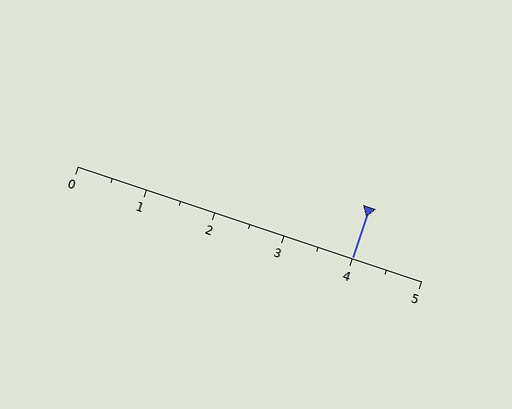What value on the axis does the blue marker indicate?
The marker indicates approximately 4.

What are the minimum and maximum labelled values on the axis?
The axis runs from 0 to 5.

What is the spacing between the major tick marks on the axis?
The major ticks are spaced 1 apart.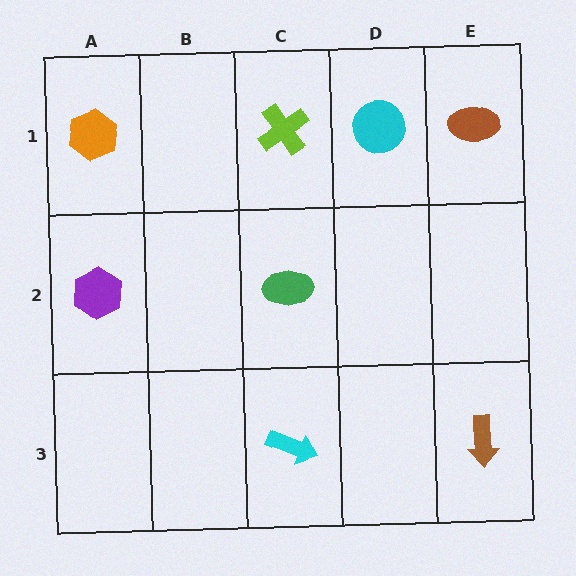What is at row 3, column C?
A cyan arrow.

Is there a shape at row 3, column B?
No, that cell is empty.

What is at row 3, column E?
A brown arrow.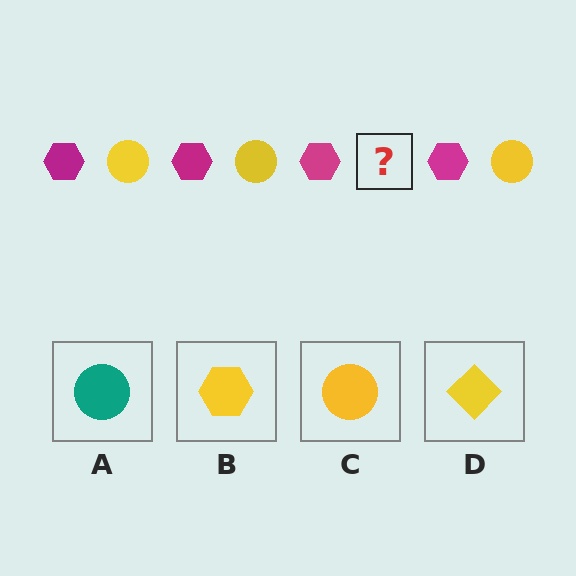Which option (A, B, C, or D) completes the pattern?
C.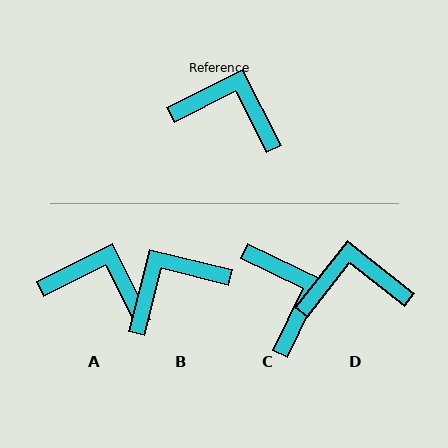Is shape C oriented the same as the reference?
No, it is off by about 53 degrees.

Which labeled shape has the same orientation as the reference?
A.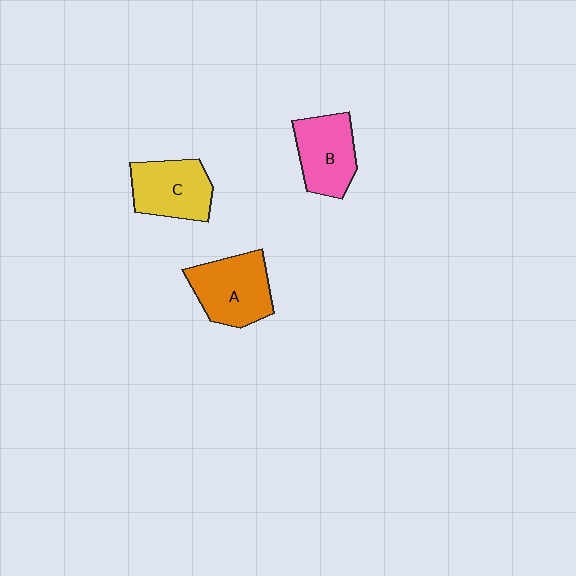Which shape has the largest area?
Shape A (orange).